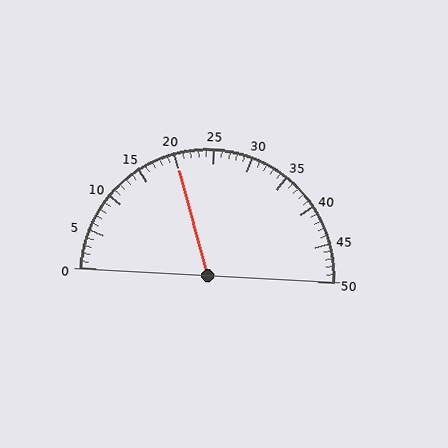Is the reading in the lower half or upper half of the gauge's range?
The reading is in the lower half of the range (0 to 50).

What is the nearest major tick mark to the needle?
The nearest major tick mark is 20.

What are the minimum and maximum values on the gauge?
The gauge ranges from 0 to 50.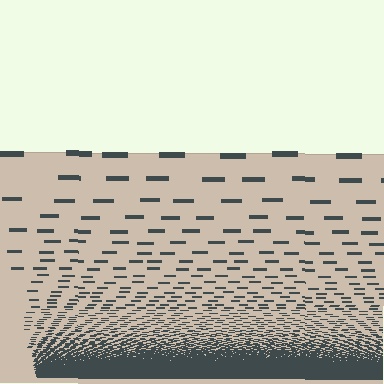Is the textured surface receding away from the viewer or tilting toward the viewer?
The surface appears to tilt toward the viewer. Texture elements get larger and sparser toward the top.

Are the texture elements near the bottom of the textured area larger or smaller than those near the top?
Smaller. The gradient is inverted — elements near the bottom are smaller and denser.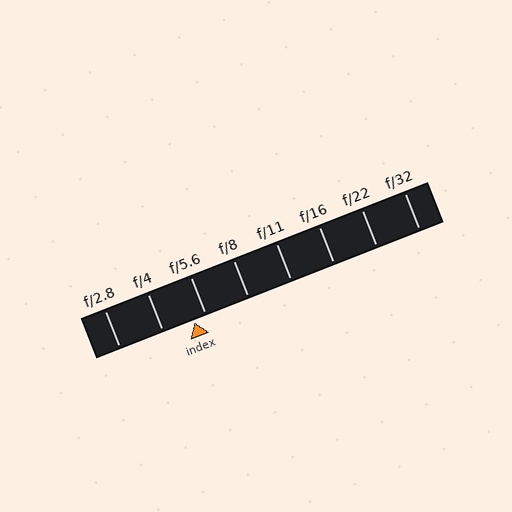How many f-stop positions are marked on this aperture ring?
There are 8 f-stop positions marked.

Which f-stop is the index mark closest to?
The index mark is closest to f/5.6.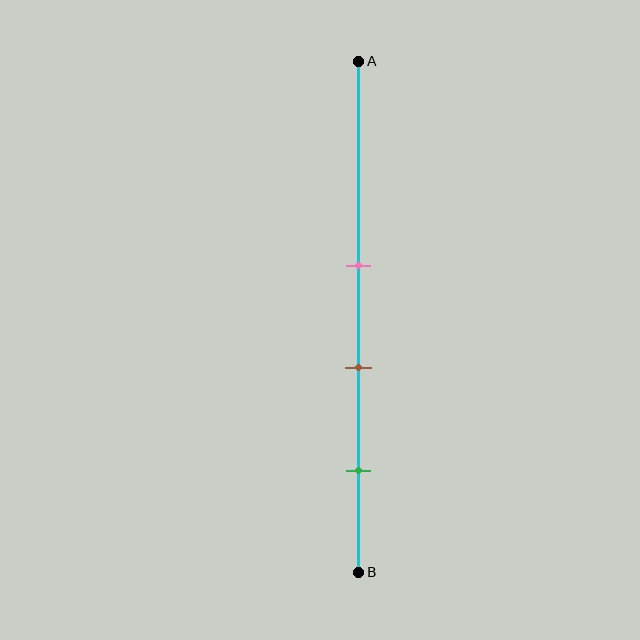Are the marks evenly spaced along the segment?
Yes, the marks are approximately evenly spaced.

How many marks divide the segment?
There are 3 marks dividing the segment.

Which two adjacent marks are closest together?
The pink and brown marks are the closest adjacent pair.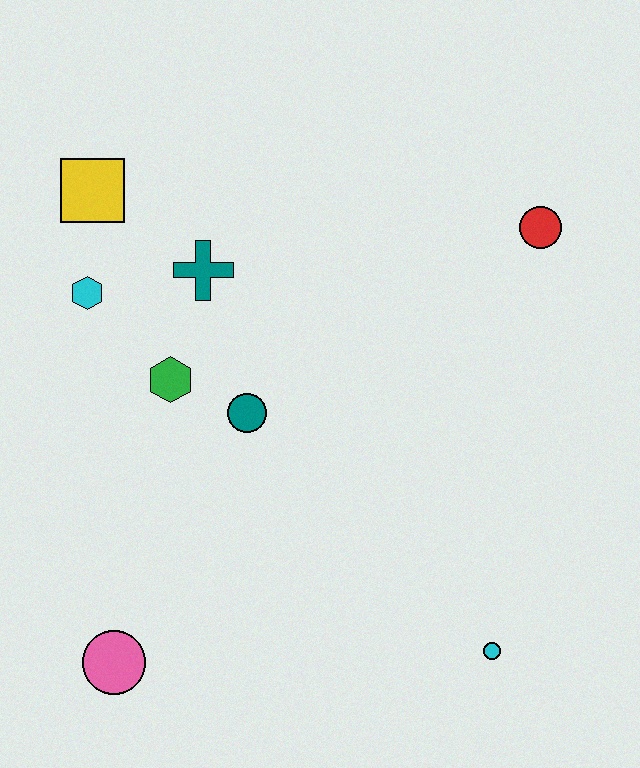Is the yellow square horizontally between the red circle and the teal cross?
No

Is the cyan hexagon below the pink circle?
No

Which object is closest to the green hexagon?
The teal circle is closest to the green hexagon.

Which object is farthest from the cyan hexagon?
The cyan circle is farthest from the cyan hexagon.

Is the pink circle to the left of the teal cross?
Yes